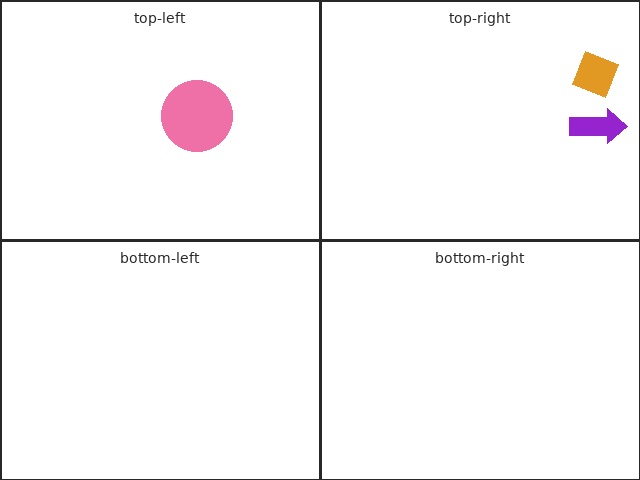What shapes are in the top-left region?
The pink circle.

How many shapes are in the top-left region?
1.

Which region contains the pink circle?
The top-left region.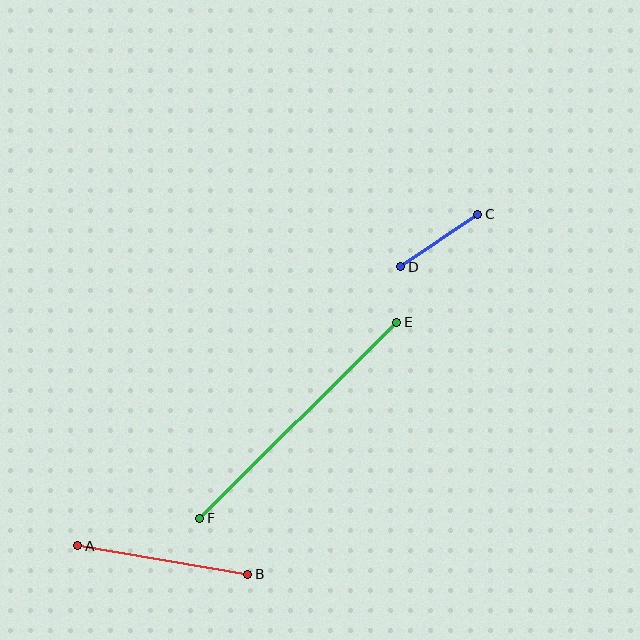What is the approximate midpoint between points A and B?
The midpoint is at approximately (163, 560) pixels.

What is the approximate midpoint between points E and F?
The midpoint is at approximately (298, 420) pixels.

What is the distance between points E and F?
The distance is approximately 278 pixels.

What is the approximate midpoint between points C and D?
The midpoint is at approximately (439, 241) pixels.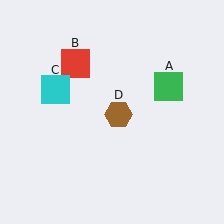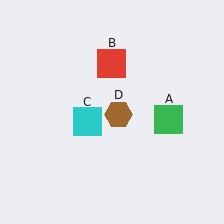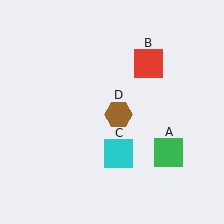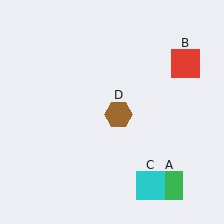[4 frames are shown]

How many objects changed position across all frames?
3 objects changed position: green square (object A), red square (object B), cyan square (object C).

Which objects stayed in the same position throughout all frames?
Brown hexagon (object D) remained stationary.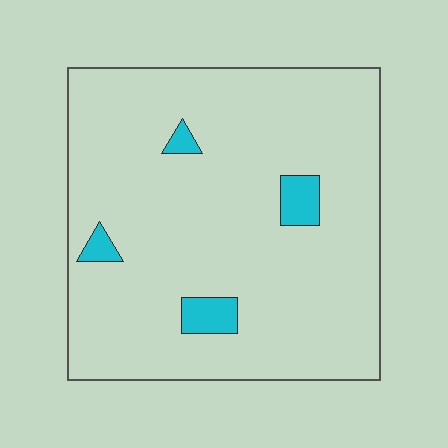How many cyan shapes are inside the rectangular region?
4.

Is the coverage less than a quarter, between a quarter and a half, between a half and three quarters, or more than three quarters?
Less than a quarter.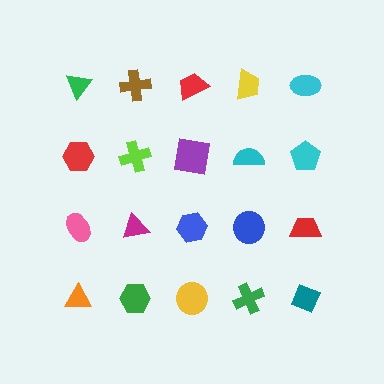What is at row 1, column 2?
A brown cross.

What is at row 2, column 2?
A lime cross.